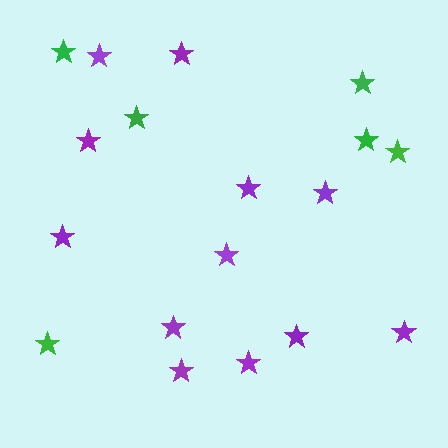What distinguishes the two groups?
There are 2 groups: one group of green stars (6) and one group of purple stars (12).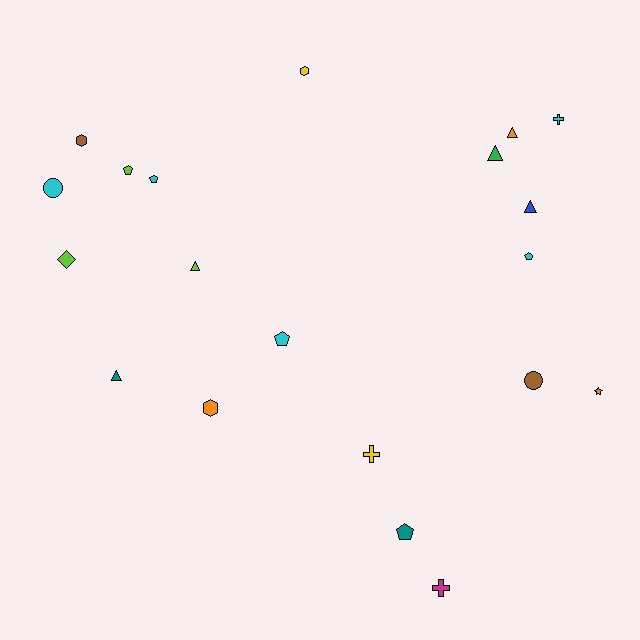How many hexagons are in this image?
There are 3 hexagons.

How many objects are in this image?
There are 20 objects.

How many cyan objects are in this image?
There are 5 cyan objects.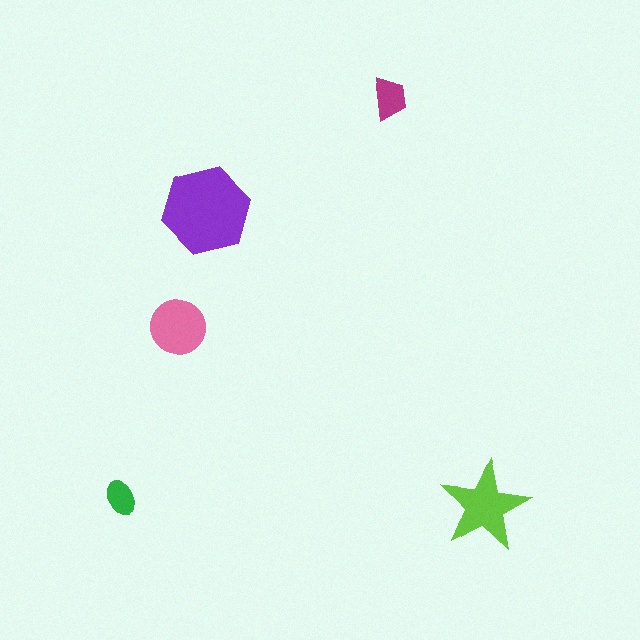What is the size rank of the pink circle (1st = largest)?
3rd.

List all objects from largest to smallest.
The purple hexagon, the lime star, the pink circle, the magenta trapezoid, the green ellipse.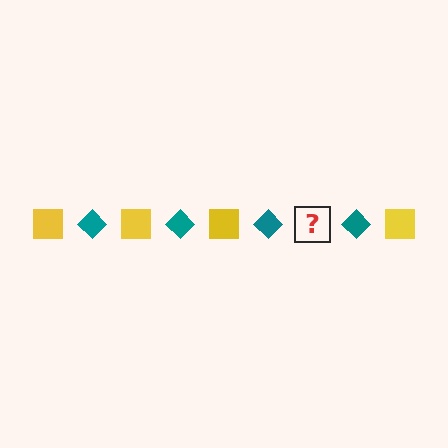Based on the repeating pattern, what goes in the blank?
The blank should be a yellow square.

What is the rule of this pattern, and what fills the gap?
The rule is that the pattern alternates between yellow square and teal diamond. The gap should be filled with a yellow square.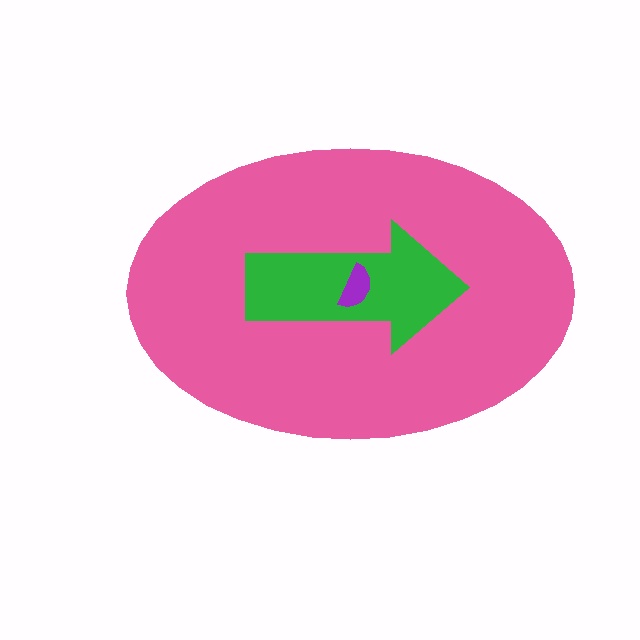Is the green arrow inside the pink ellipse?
Yes.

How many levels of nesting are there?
3.